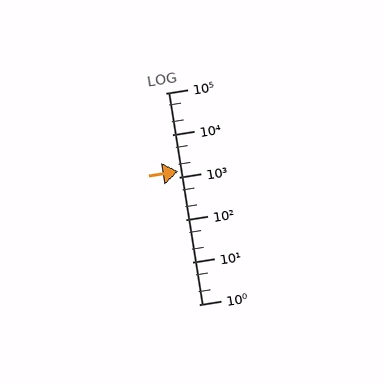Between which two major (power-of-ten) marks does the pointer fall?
The pointer is between 1000 and 10000.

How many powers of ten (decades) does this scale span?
The scale spans 5 decades, from 1 to 100000.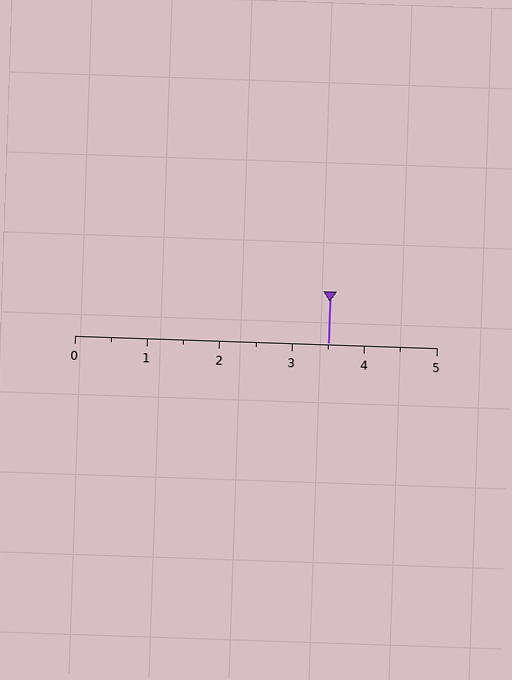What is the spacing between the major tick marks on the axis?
The major ticks are spaced 1 apart.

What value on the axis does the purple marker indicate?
The marker indicates approximately 3.5.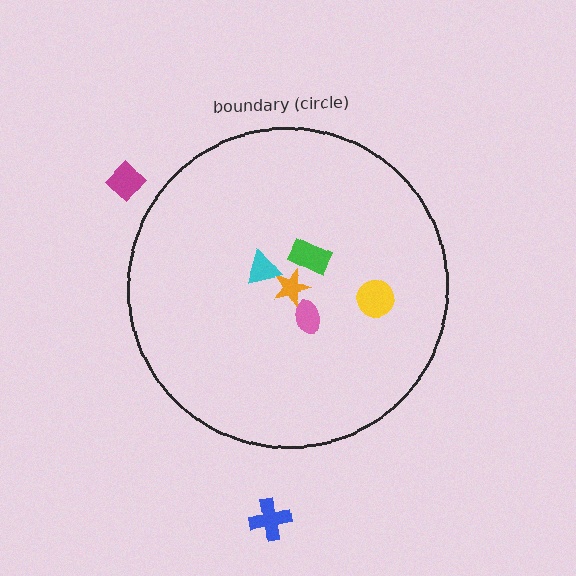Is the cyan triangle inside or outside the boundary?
Inside.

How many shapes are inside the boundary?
5 inside, 2 outside.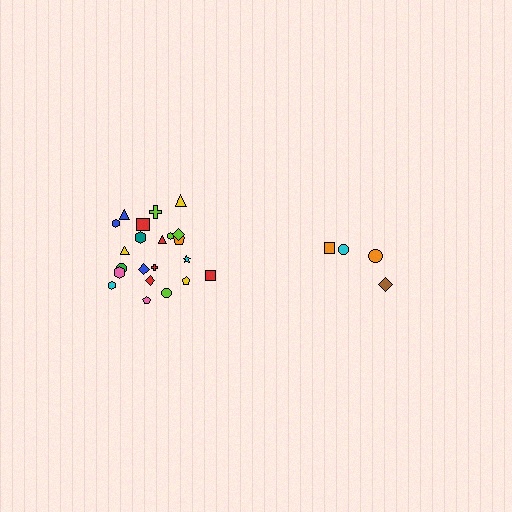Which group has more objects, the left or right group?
The left group.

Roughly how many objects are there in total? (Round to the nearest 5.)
Roughly 25 objects in total.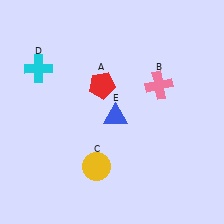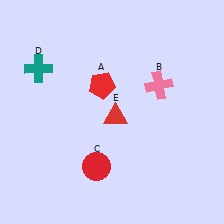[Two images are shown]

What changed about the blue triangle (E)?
In Image 1, E is blue. In Image 2, it changed to red.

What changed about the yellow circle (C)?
In Image 1, C is yellow. In Image 2, it changed to red.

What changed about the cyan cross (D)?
In Image 1, D is cyan. In Image 2, it changed to teal.